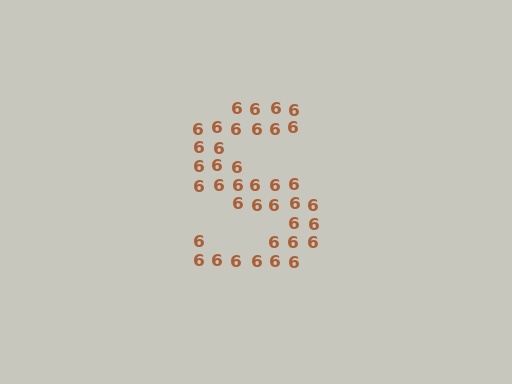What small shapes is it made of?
It is made of small digit 6's.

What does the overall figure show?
The overall figure shows the letter S.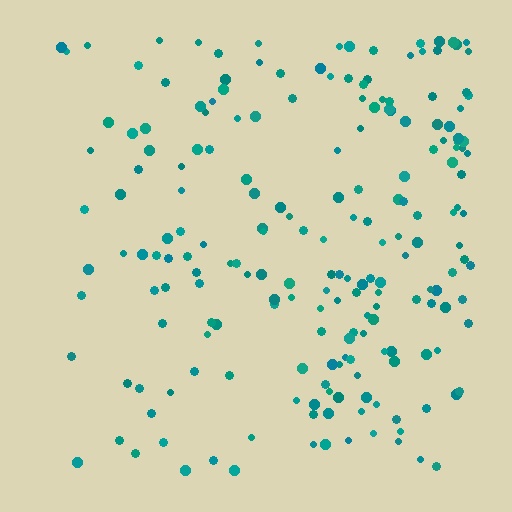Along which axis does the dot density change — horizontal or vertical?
Horizontal.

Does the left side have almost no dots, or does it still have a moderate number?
Still a moderate number, just noticeably fewer than the right.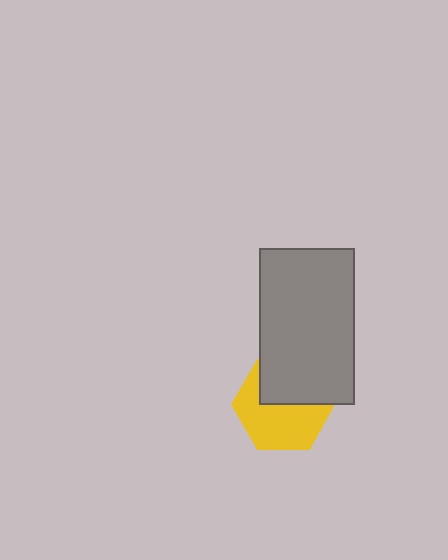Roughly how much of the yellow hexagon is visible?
About half of it is visible (roughly 59%).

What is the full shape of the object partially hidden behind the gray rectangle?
The partially hidden object is a yellow hexagon.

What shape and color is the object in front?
The object in front is a gray rectangle.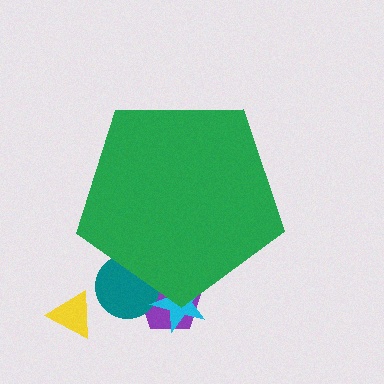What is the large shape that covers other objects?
A green pentagon.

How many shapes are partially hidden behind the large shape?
3 shapes are partially hidden.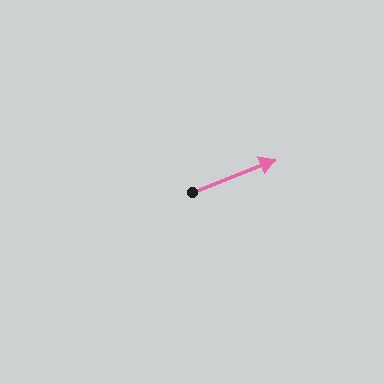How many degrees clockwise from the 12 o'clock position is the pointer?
Approximately 69 degrees.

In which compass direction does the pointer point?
East.